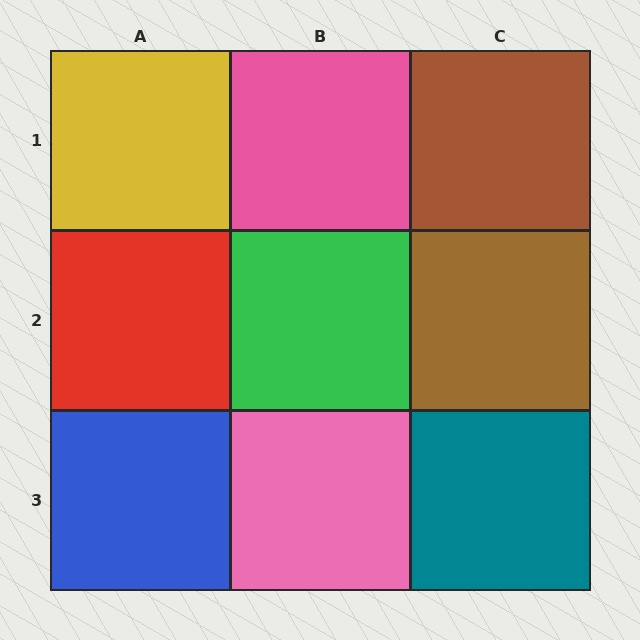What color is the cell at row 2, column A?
Red.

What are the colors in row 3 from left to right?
Blue, pink, teal.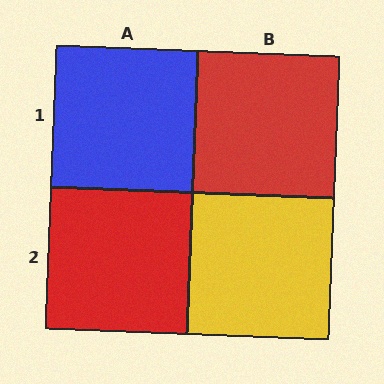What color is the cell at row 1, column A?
Blue.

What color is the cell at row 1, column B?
Red.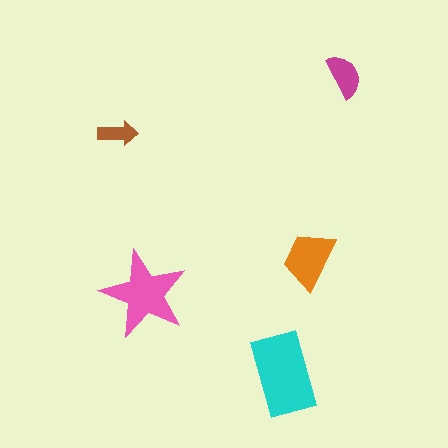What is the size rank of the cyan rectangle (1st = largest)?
1st.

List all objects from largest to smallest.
The cyan rectangle, the pink star, the orange trapezoid, the magenta semicircle, the brown arrow.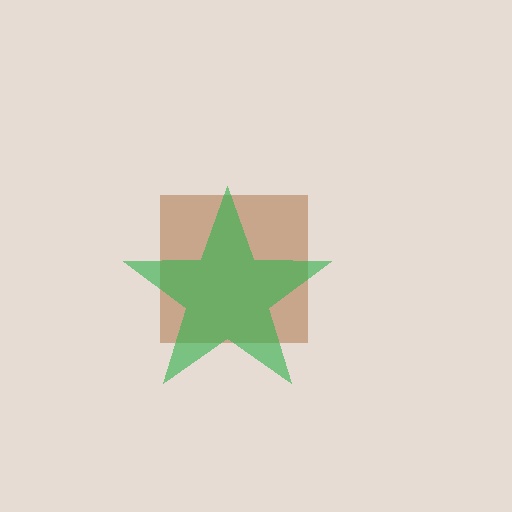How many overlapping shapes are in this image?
There are 2 overlapping shapes in the image.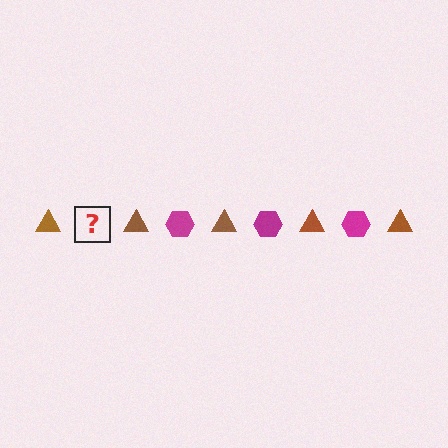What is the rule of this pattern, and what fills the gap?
The rule is that the pattern alternates between brown triangle and magenta hexagon. The gap should be filled with a magenta hexagon.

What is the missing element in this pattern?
The missing element is a magenta hexagon.